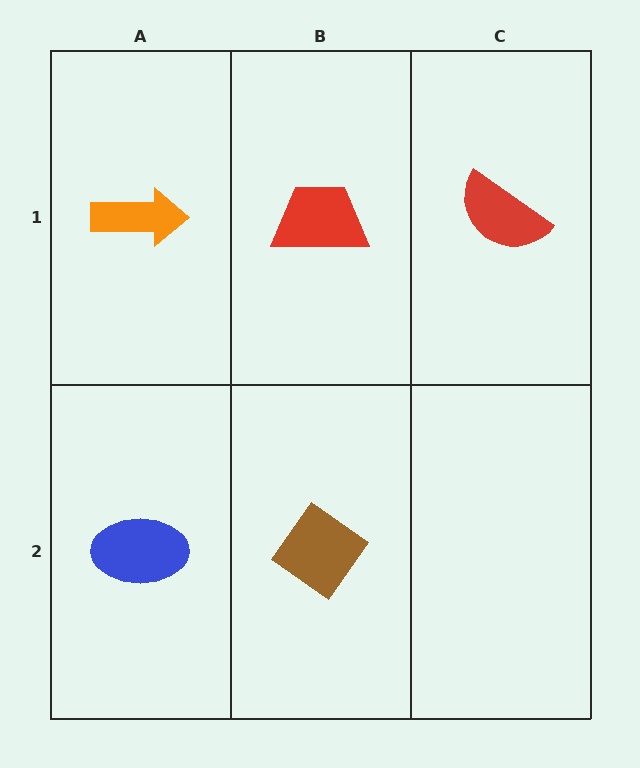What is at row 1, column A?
An orange arrow.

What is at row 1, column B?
A red trapezoid.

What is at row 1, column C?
A red semicircle.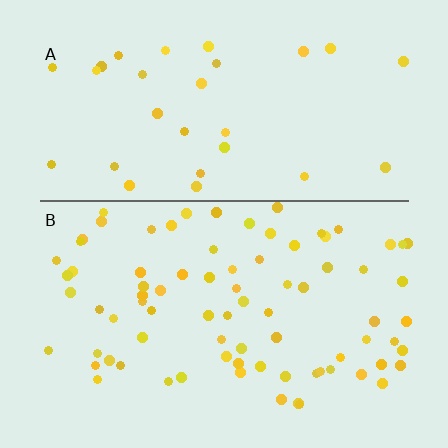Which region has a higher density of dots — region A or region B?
B (the bottom).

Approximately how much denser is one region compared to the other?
Approximately 2.6× — region B over region A.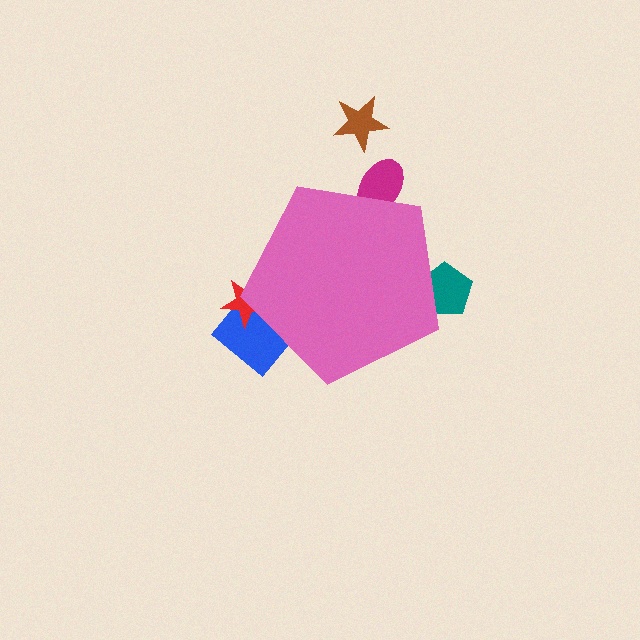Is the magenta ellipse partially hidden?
Yes, the magenta ellipse is partially hidden behind the pink pentagon.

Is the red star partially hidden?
Yes, the red star is partially hidden behind the pink pentagon.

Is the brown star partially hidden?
No, the brown star is fully visible.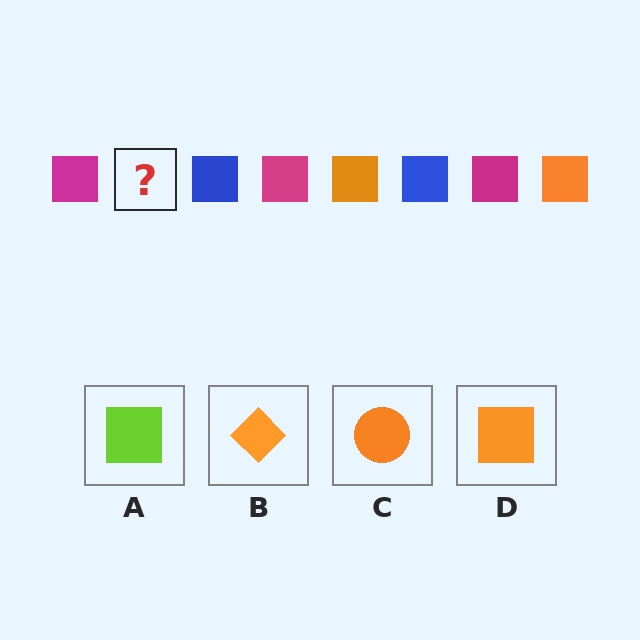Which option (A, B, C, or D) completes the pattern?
D.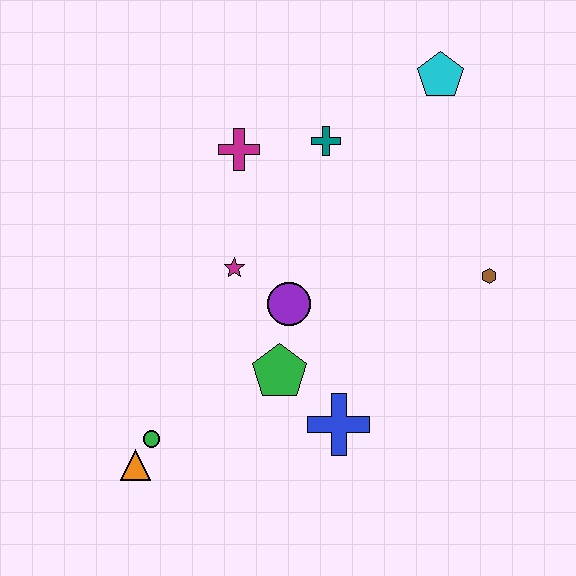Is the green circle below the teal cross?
Yes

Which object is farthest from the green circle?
The cyan pentagon is farthest from the green circle.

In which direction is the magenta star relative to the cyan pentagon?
The magenta star is to the left of the cyan pentagon.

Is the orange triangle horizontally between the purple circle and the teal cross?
No